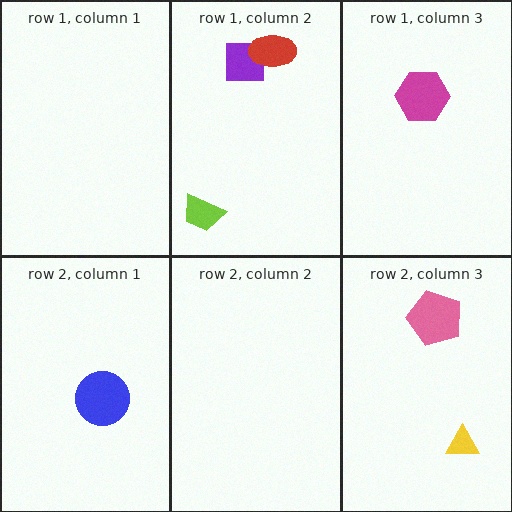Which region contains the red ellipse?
The row 1, column 2 region.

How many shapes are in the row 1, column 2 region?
3.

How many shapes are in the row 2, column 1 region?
1.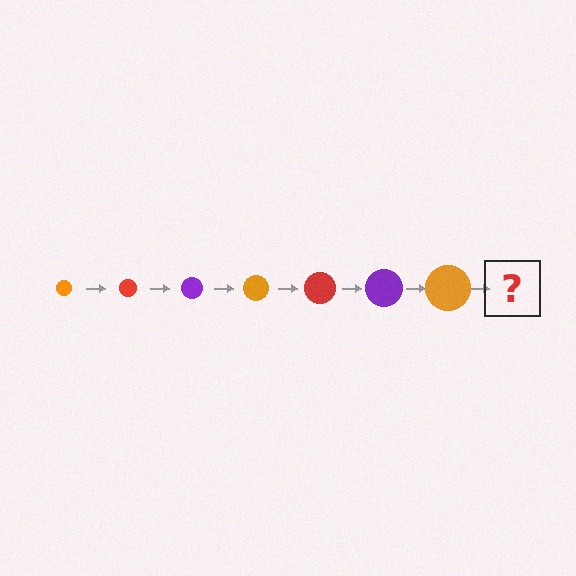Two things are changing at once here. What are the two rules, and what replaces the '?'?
The two rules are that the circle grows larger each step and the color cycles through orange, red, and purple. The '?' should be a red circle, larger than the previous one.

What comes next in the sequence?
The next element should be a red circle, larger than the previous one.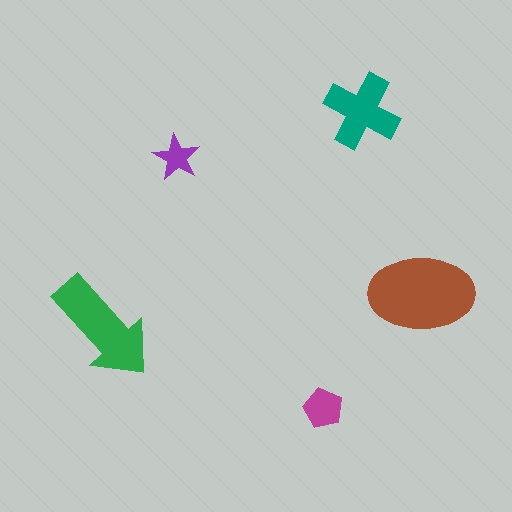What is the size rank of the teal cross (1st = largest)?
3rd.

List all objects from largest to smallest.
The brown ellipse, the green arrow, the teal cross, the magenta pentagon, the purple star.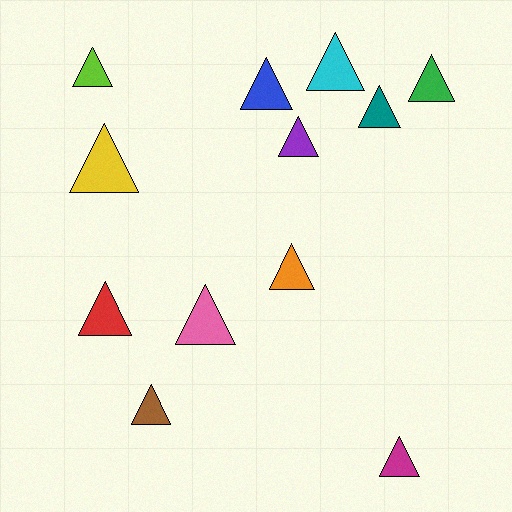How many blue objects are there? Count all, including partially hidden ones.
There is 1 blue object.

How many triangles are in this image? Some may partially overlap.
There are 12 triangles.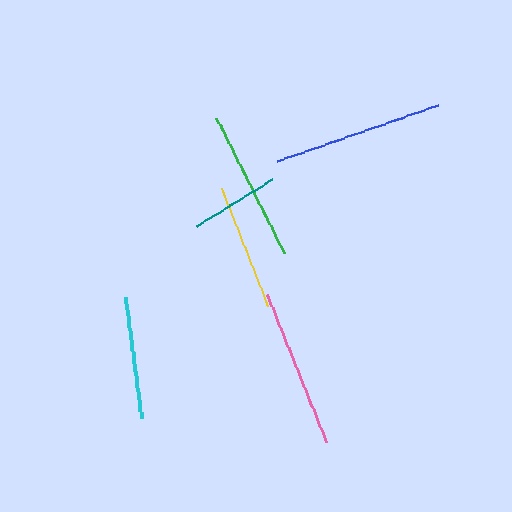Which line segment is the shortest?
The teal line is the shortest at approximately 89 pixels.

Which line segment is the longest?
The blue line is the longest at approximately 169 pixels.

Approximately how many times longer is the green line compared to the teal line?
The green line is approximately 1.7 times the length of the teal line.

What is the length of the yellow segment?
The yellow segment is approximately 128 pixels long.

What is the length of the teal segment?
The teal segment is approximately 89 pixels long.